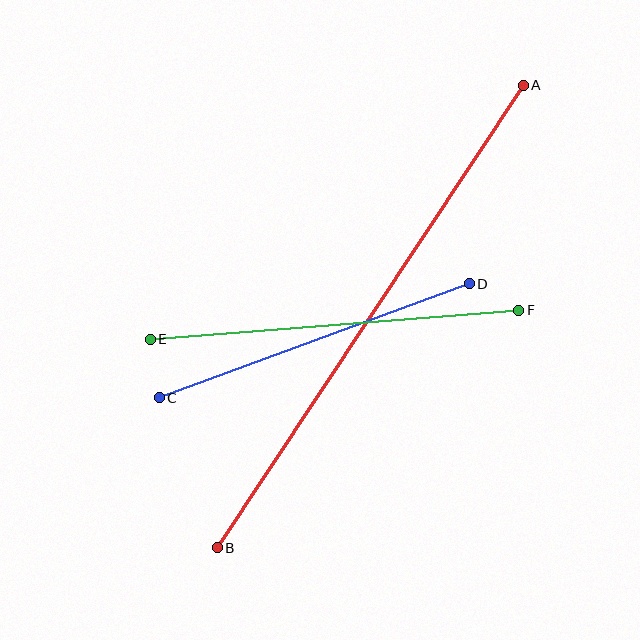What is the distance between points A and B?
The distance is approximately 555 pixels.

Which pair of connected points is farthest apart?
Points A and B are farthest apart.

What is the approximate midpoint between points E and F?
The midpoint is at approximately (334, 325) pixels.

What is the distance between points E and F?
The distance is approximately 370 pixels.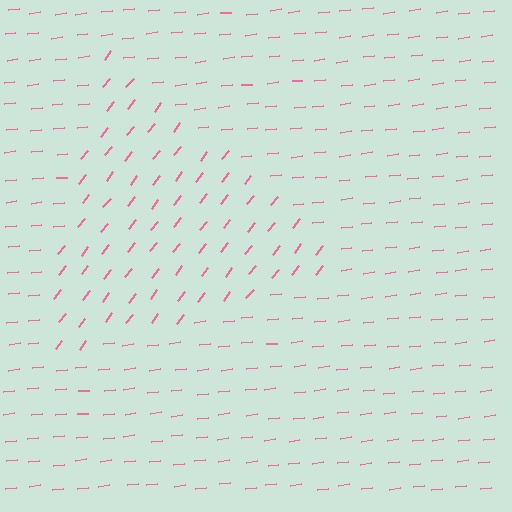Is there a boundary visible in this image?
Yes, there is a texture boundary formed by a change in line orientation.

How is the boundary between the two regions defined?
The boundary is defined purely by a change in line orientation (approximately 45 degrees difference). All lines are the same color and thickness.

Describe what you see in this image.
The image is filled with small pink line segments. A triangle region in the image has lines oriented differently from the surrounding lines, creating a visible texture boundary.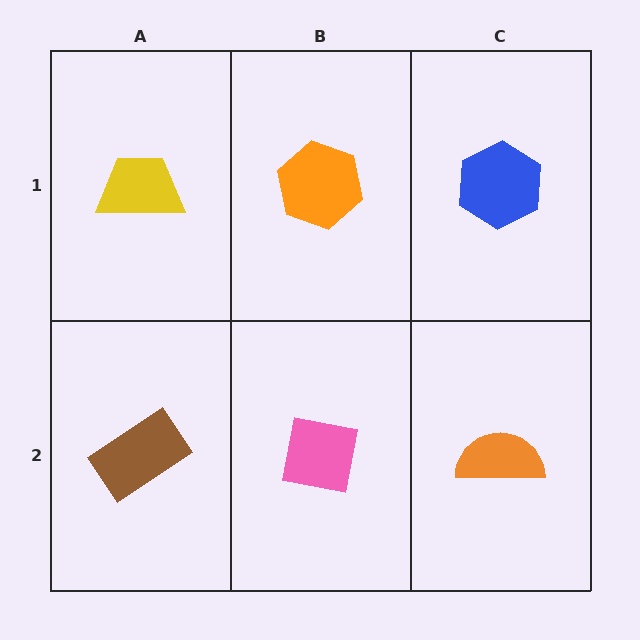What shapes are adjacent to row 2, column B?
An orange hexagon (row 1, column B), a brown rectangle (row 2, column A), an orange semicircle (row 2, column C).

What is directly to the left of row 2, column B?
A brown rectangle.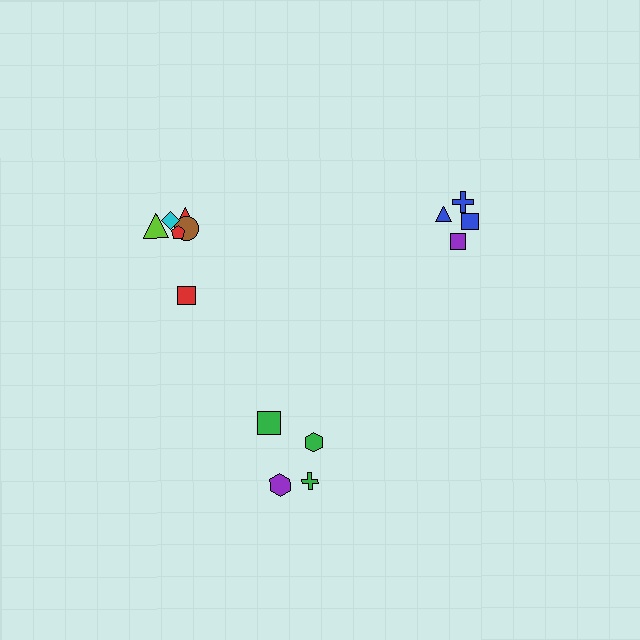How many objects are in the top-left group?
There are 6 objects.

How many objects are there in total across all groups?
There are 14 objects.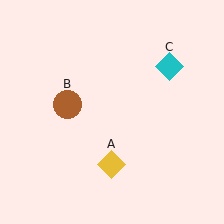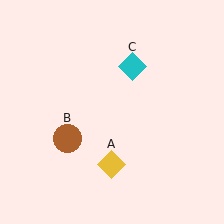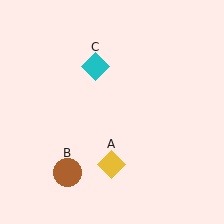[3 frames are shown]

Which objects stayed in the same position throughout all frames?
Yellow diamond (object A) remained stationary.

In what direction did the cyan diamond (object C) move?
The cyan diamond (object C) moved left.